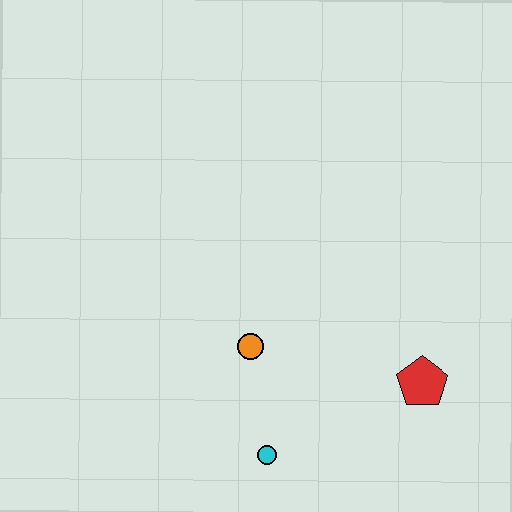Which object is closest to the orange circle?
The cyan circle is closest to the orange circle.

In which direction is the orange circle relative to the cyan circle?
The orange circle is above the cyan circle.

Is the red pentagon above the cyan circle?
Yes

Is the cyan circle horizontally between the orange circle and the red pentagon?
Yes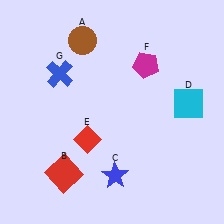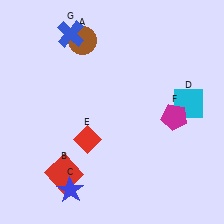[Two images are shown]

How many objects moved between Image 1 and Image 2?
3 objects moved between the two images.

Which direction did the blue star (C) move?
The blue star (C) moved left.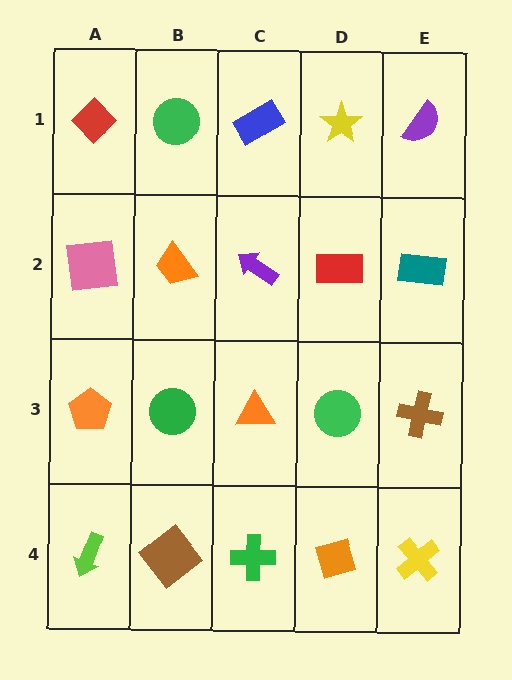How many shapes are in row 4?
5 shapes.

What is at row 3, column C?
An orange triangle.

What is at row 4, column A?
A lime arrow.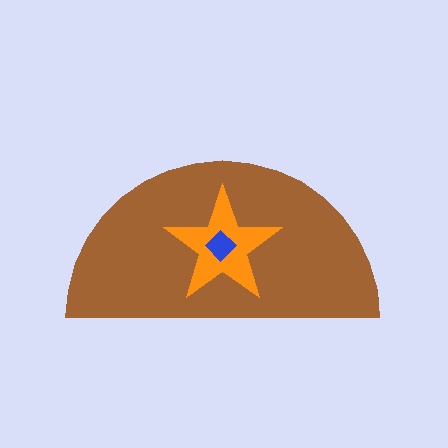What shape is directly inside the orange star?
The blue diamond.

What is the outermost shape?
The brown semicircle.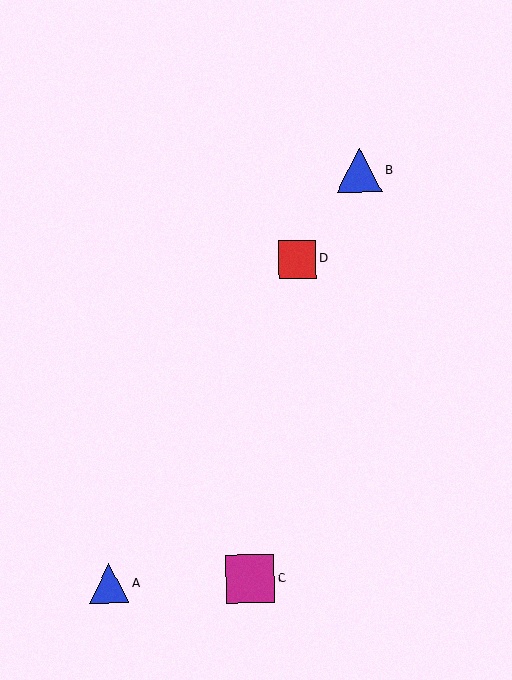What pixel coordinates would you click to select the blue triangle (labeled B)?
Click at (359, 170) to select the blue triangle B.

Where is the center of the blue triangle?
The center of the blue triangle is at (359, 170).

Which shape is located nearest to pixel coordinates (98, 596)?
The blue triangle (labeled A) at (109, 583) is nearest to that location.